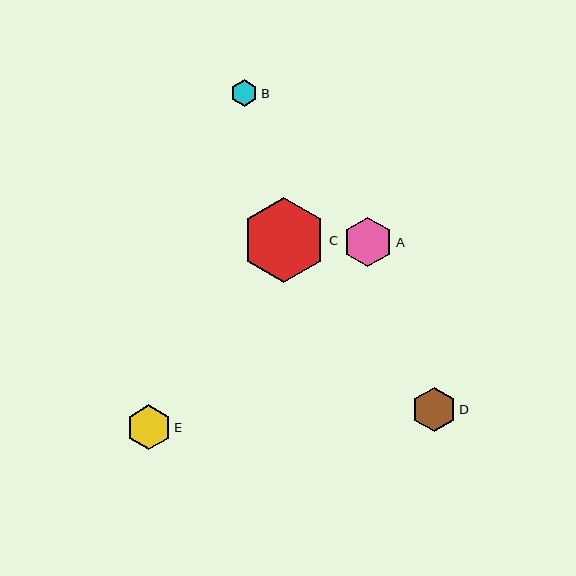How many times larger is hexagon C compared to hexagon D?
Hexagon C is approximately 1.9 times the size of hexagon D.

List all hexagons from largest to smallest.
From largest to smallest: C, A, E, D, B.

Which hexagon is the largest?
Hexagon C is the largest with a size of approximately 85 pixels.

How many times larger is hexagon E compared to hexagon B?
Hexagon E is approximately 1.7 times the size of hexagon B.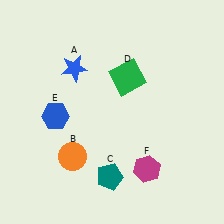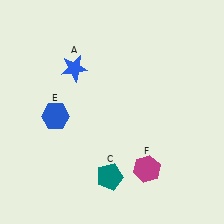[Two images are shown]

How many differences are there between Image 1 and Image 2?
There are 2 differences between the two images.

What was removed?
The orange circle (B), the green square (D) were removed in Image 2.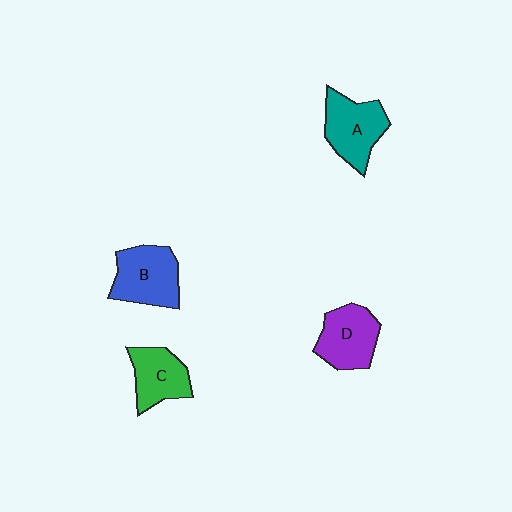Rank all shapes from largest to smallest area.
From largest to smallest: B (blue), A (teal), D (purple), C (green).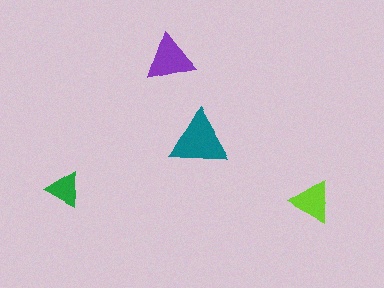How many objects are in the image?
There are 4 objects in the image.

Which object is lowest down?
The lime triangle is bottommost.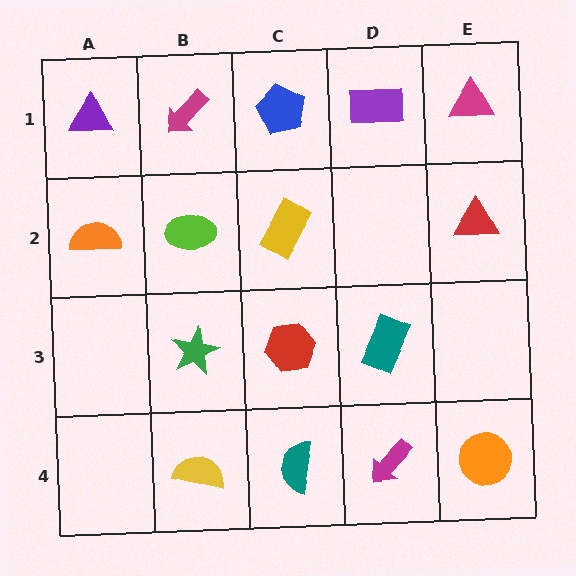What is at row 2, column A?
An orange semicircle.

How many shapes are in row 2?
4 shapes.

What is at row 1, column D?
A purple rectangle.